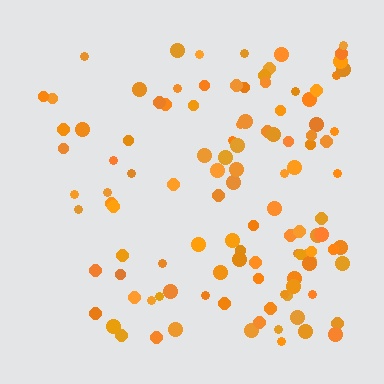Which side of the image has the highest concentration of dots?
The right.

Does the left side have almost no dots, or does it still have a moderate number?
Still a moderate number, just noticeably fewer than the right.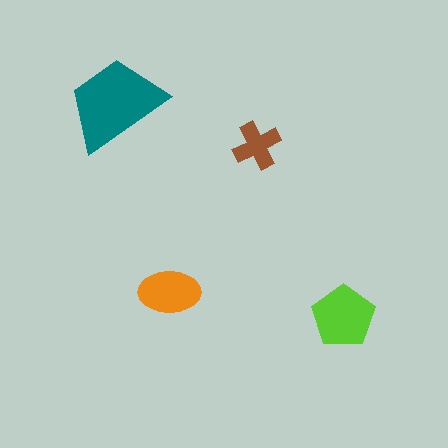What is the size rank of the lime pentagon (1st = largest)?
2nd.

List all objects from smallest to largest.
The brown cross, the orange ellipse, the lime pentagon, the teal trapezoid.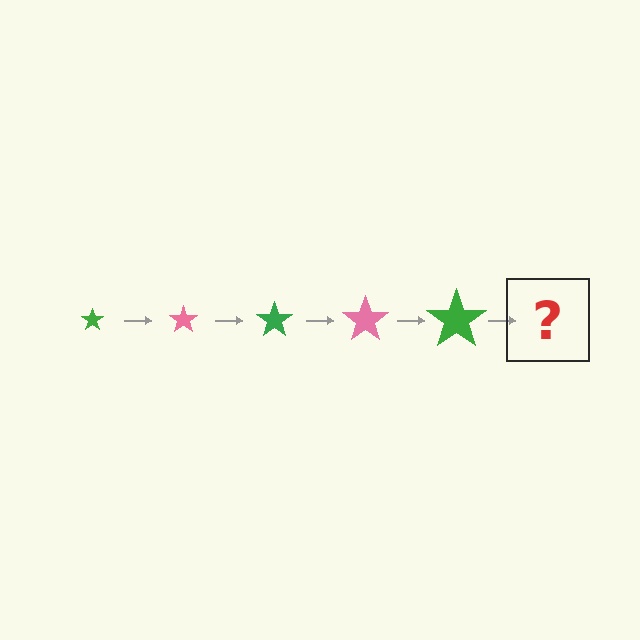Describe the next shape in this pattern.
It should be a pink star, larger than the previous one.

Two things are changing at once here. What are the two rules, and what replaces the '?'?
The two rules are that the star grows larger each step and the color cycles through green and pink. The '?' should be a pink star, larger than the previous one.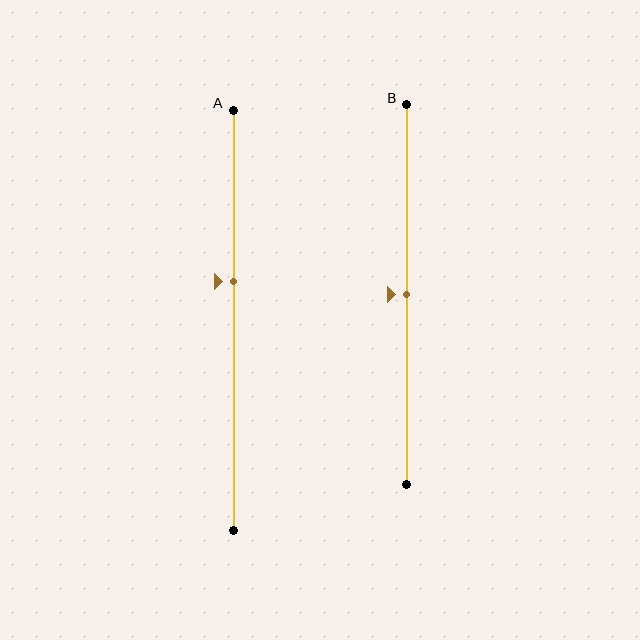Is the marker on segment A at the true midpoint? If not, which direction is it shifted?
No, the marker on segment A is shifted upward by about 9% of the segment length.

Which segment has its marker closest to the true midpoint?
Segment B has its marker closest to the true midpoint.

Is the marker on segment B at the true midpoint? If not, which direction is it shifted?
Yes, the marker on segment B is at the true midpoint.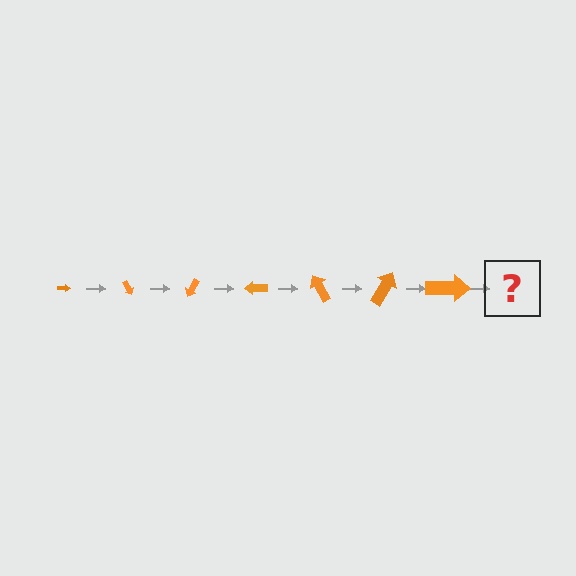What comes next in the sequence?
The next element should be an arrow, larger than the previous one and rotated 420 degrees from the start.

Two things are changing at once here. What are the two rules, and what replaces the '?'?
The two rules are that the arrow grows larger each step and it rotates 60 degrees each step. The '?' should be an arrow, larger than the previous one and rotated 420 degrees from the start.